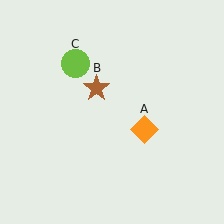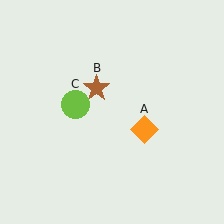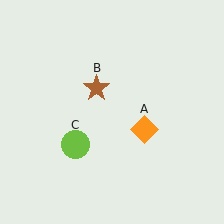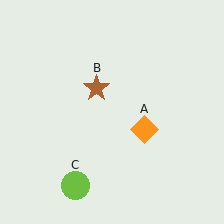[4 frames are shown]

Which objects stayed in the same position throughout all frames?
Orange diamond (object A) and brown star (object B) remained stationary.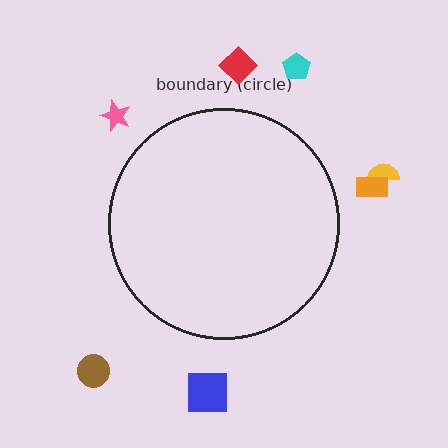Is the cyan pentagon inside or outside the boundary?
Outside.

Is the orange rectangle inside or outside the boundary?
Outside.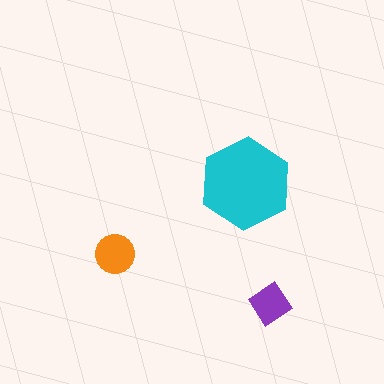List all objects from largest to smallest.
The cyan hexagon, the orange circle, the purple diamond.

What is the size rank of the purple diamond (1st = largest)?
3rd.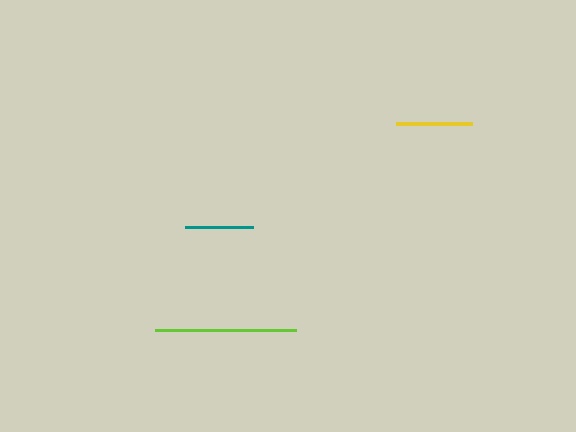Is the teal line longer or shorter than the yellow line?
The yellow line is longer than the teal line.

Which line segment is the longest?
The lime line is the longest at approximately 141 pixels.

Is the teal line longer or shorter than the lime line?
The lime line is longer than the teal line.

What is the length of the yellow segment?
The yellow segment is approximately 76 pixels long.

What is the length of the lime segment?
The lime segment is approximately 141 pixels long.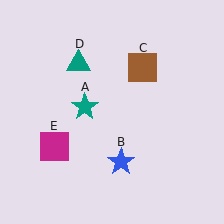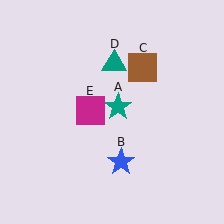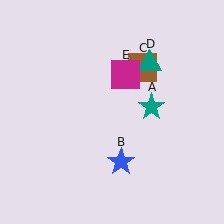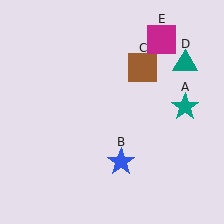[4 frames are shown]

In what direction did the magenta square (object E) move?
The magenta square (object E) moved up and to the right.